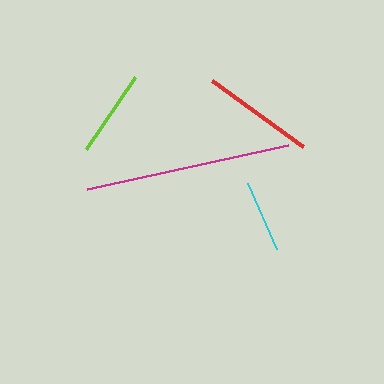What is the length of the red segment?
The red segment is approximately 112 pixels long.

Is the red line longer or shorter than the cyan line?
The red line is longer than the cyan line.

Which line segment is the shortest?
The cyan line is the shortest at approximately 72 pixels.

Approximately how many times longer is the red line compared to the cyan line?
The red line is approximately 1.6 times the length of the cyan line.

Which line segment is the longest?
The magenta line is the longest at approximately 205 pixels.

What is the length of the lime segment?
The lime segment is approximately 87 pixels long.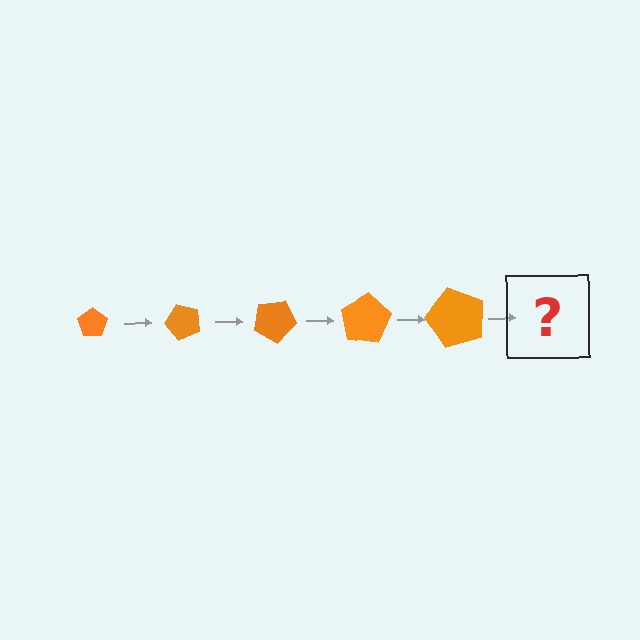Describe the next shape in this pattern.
It should be a pentagon, larger than the previous one and rotated 250 degrees from the start.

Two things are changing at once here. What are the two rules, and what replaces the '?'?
The two rules are that the pentagon grows larger each step and it rotates 50 degrees each step. The '?' should be a pentagon, larger than the previous one and rotated 250 degrees from the start.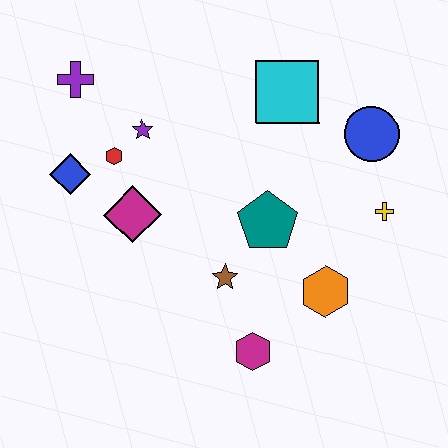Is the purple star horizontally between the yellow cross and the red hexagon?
Yes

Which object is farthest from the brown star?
The purple cross is farthest from the brown star.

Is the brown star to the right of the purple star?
Yes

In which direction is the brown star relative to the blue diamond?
The brown star is to the right of the blue diamond.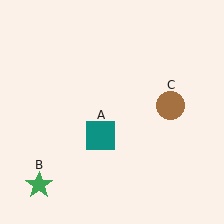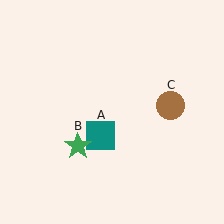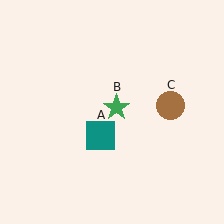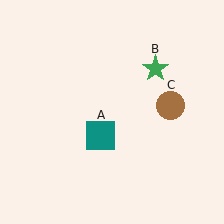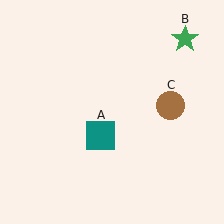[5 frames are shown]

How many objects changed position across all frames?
1 object changed position: green star (object B).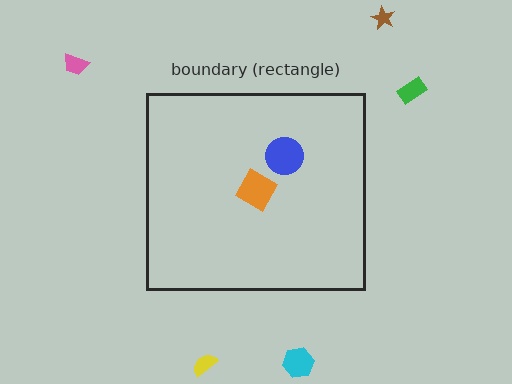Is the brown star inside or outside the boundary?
Outside.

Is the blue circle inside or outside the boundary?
Inside.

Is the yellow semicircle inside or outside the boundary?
Outside.